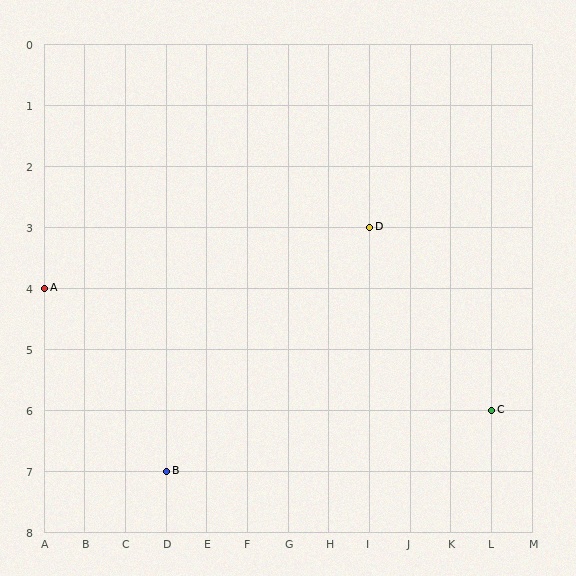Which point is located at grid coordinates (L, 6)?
Point C is at (L, 6).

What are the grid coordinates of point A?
Point A is at grid coordinates (A, 4).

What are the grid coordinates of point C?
Point C is at grid coordinates (L, 6).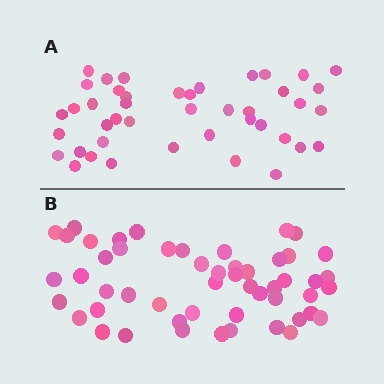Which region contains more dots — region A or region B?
Region B (the bottom region) has more dots.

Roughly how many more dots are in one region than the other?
Region B has roughly 8 or so more dots than region A.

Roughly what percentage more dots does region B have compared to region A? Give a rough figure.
About 20% more.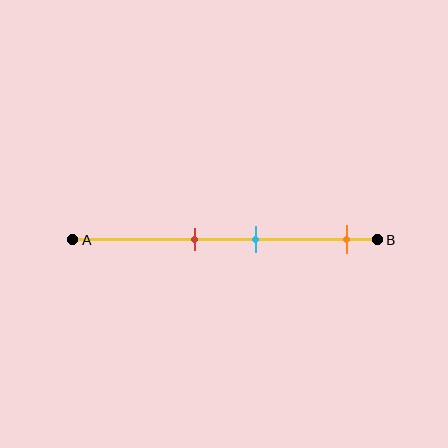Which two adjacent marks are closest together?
The red and cyan marks are the closest adjacent pair.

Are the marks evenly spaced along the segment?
No, the marks are not evenly spaced.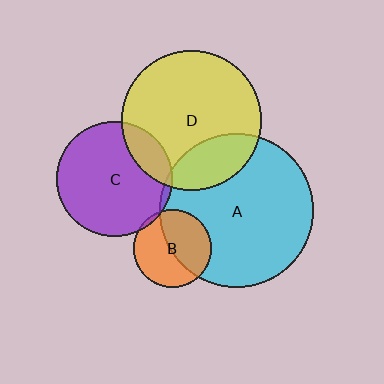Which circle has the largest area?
Circle A (cyan).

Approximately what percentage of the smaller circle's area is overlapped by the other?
Approximately 50%.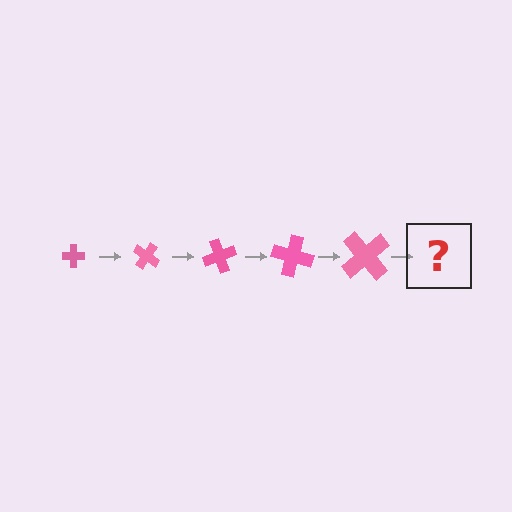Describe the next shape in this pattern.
It should be a cross, larger than the previous one and rotated 175 degrees from the start.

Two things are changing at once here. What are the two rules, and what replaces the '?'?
The two rules are that the cross grows larger each step and it rotates 35 degrees each step. The '?' should be a cross, larger than the previous one and rotated 175 degrees from the start.